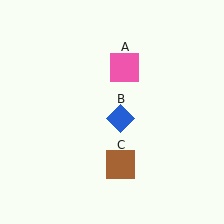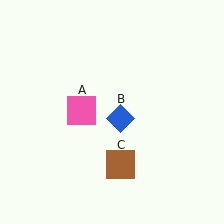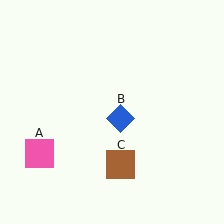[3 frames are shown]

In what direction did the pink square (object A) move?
The pink square (object A) moved down and to the left.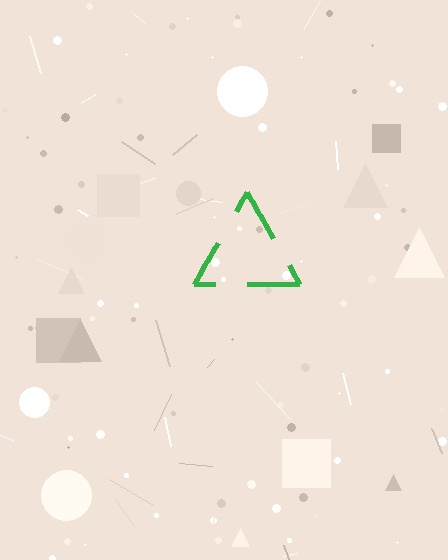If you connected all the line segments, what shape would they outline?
They would outline a triangle.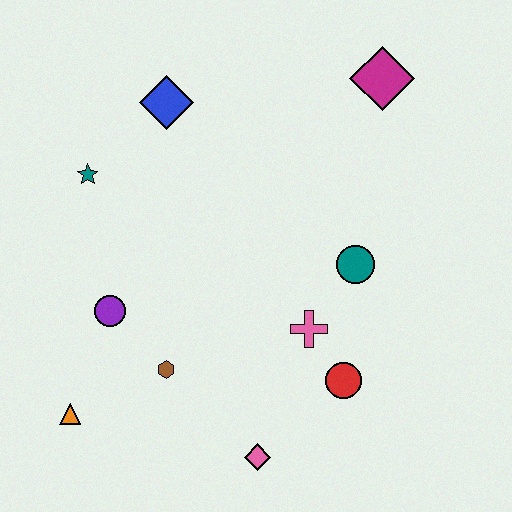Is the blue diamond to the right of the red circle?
No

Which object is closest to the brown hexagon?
The purple circle is closest to the brown hexagon.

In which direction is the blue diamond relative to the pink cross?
The blue diamond is above the pink cross.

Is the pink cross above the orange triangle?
Yes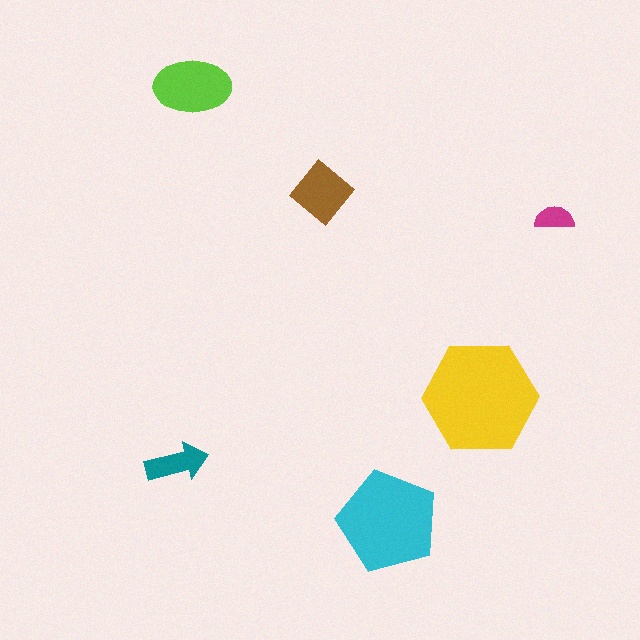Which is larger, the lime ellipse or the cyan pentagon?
The cyan pentagon.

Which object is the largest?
The yellow hexagon.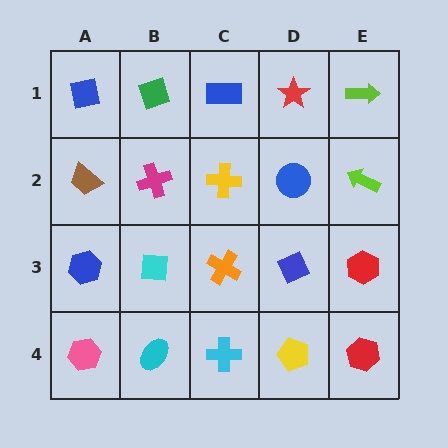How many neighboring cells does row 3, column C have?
4.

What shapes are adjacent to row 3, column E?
A lime arrow (row 2, column E), a red hexagon (row 4, column E), a blue diamond (row 3, column D).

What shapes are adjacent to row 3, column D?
A blue circle (row 2, column D), a yellow pentagon (row 4, column D), an orange cross (row 3, column C), a red hexagon (row 3, column E).